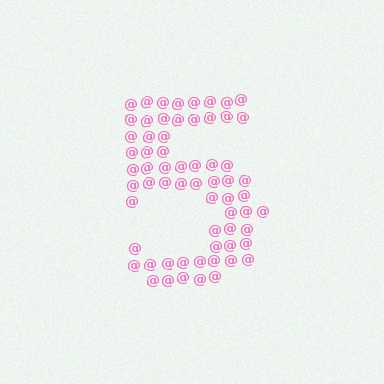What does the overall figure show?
The overall figure shows the digit 5.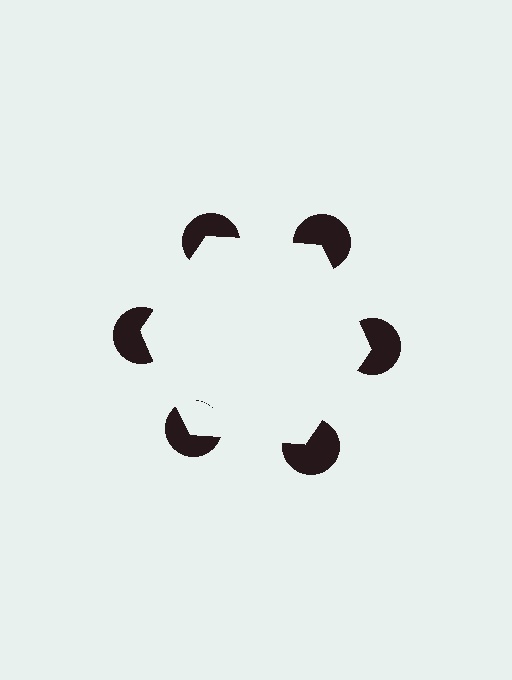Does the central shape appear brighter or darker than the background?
It typically appears slightly brighter than the background, even though no actual brightness change is drawn.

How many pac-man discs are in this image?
There are 6 — one at each vertex of the illusory hexagon.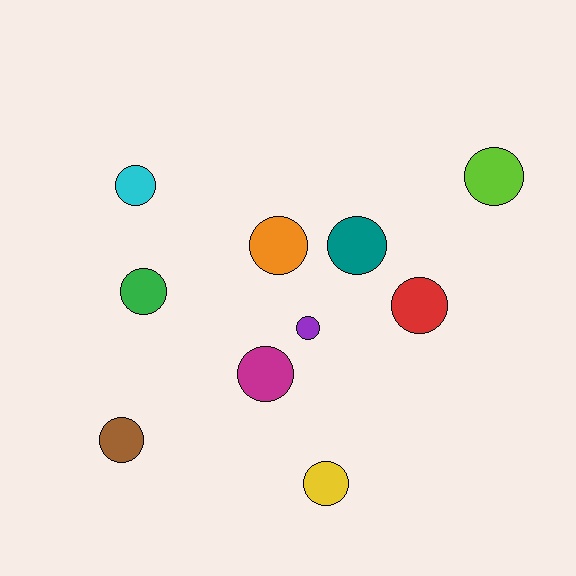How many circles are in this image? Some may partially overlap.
There are 10 circles.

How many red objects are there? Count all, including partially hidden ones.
There is 1 red object.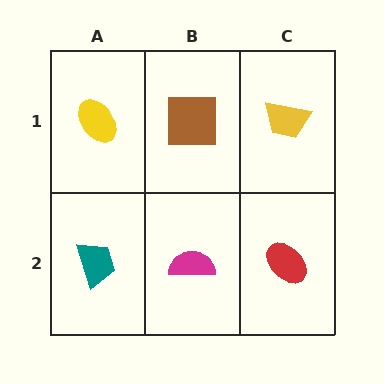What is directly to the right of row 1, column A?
A brown square.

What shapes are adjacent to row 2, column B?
A brown square (row 1, column B), a teal trapezoid (row 2, column A), a red ellipse (row 2, column C).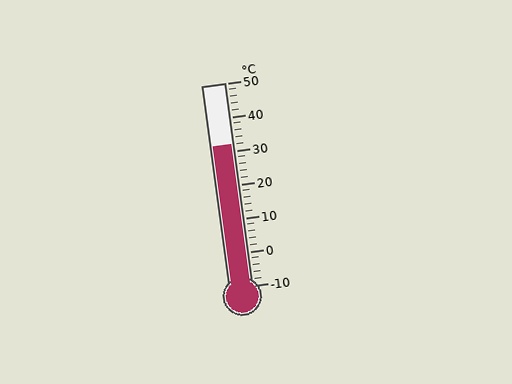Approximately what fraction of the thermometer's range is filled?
The thermometer is filled to approximately 70% of its range.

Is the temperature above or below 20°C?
The temperature is above 20°C.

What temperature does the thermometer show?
The thermometer shows approximately 32°C.